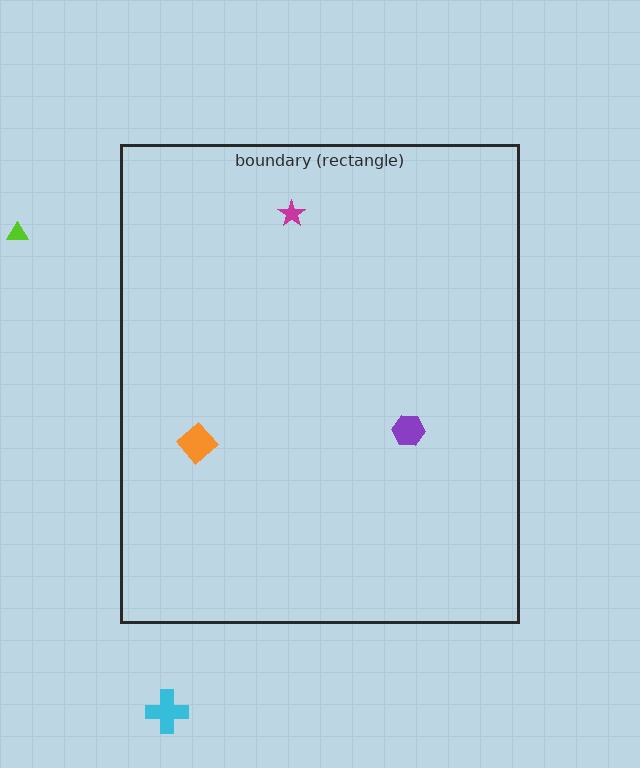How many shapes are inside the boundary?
3 inside, 2 outside.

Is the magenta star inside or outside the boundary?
Inside.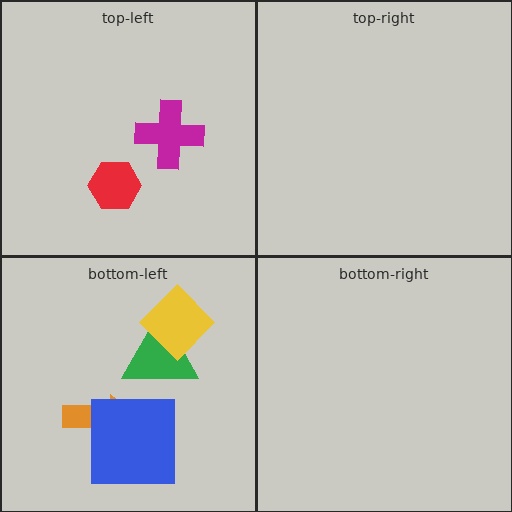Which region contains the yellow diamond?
The bottom-left region.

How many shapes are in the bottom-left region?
4.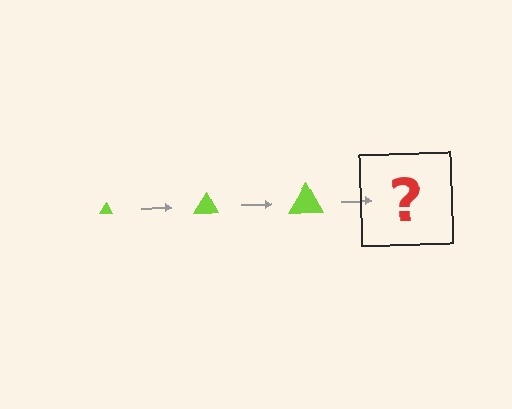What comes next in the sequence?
The next element should be a lime triangle, larger than the previous one.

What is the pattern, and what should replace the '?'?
The pattern is that the triangle gets progressively larger each step. The '?' should be a lime triangle, larger than the previous one.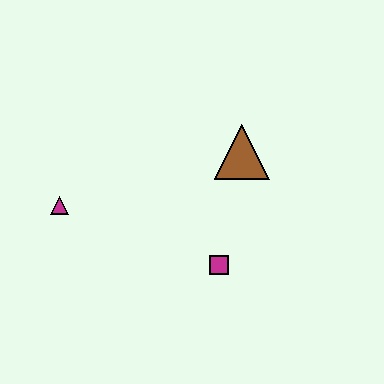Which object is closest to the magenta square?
The brown triangle is closest to the magenta square.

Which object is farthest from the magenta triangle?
The brown triangle is farthest from the magenta triangle.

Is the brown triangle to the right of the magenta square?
Yes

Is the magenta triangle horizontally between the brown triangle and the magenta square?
No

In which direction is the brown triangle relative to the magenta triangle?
The brown triangle is to the right of the magenta triangle.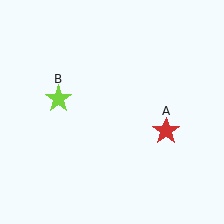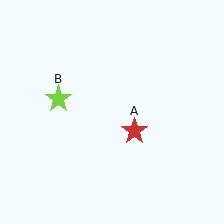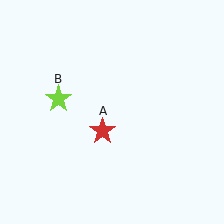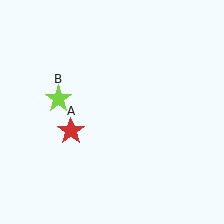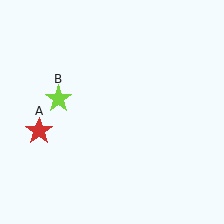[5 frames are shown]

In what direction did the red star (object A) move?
The red star (object A) moved left.